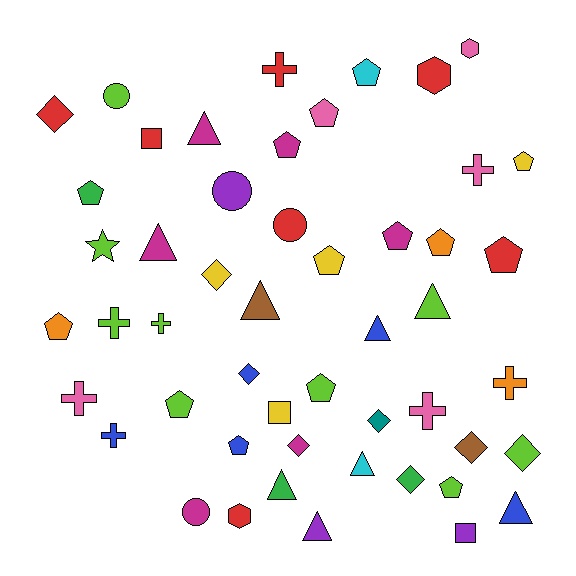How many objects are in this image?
There are 50 objects.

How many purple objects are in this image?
There are 3 purple objects.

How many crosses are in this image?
There are 8 crosses.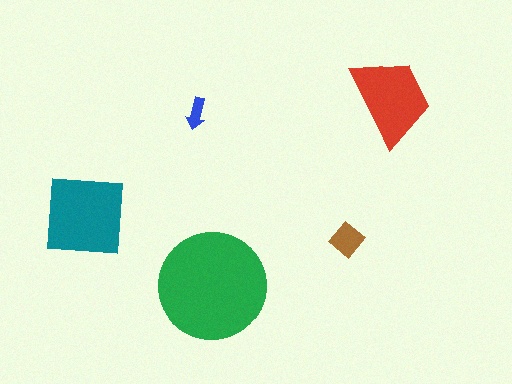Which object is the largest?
The green circle.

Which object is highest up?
The red trapezoid is topmost.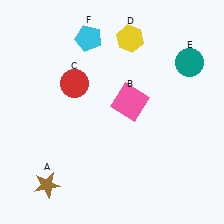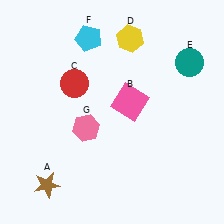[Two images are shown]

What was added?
A pink hexagon (G) was added in Image 2.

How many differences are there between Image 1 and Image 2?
There is 1 difference between the two images.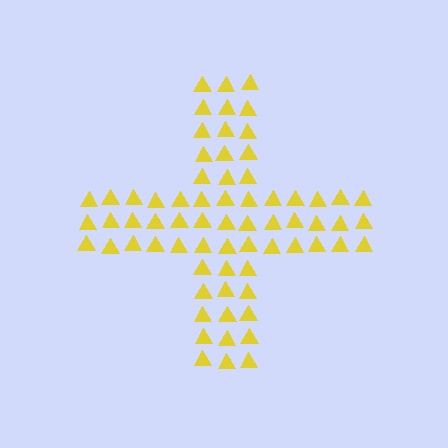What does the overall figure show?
The overall figure shows a cross.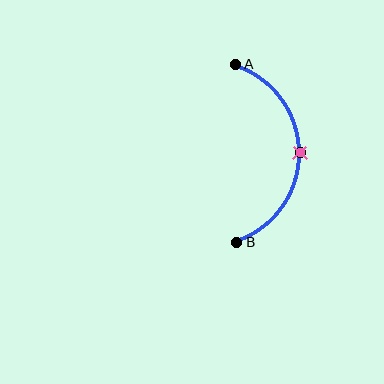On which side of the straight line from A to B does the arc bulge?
The arc bulges to the right of the straight line connecting A and B.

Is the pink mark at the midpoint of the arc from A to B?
Yes. The pink mark lies on the arc at equal arc-length from both A and B — it is the arc midpoint.